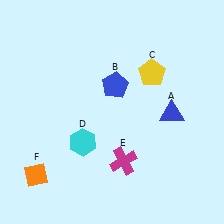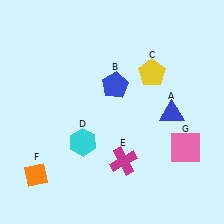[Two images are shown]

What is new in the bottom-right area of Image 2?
A pink square (G) was added in the bottom-right area of Image 2.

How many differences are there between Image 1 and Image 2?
There is 1 difference between the two images.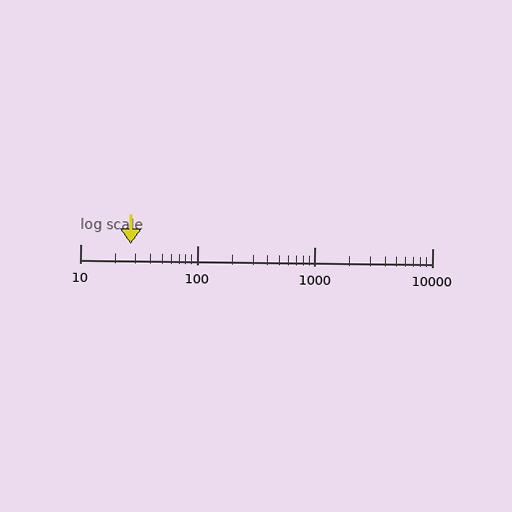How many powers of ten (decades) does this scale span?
The scale spans 3 decades, from 10 to 10000.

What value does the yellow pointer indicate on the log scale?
The pointer indicates approximately 27.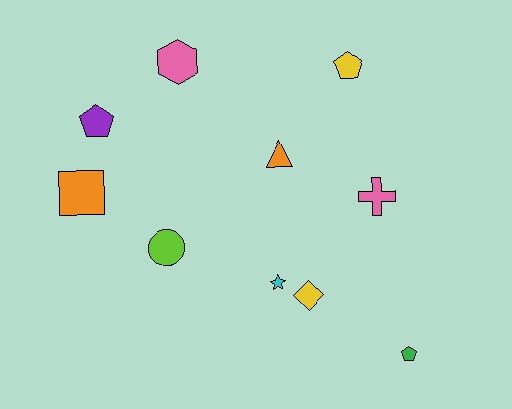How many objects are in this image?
There are 10 objects.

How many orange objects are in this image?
There are 2 orange objects.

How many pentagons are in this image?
There are 3 pentagons.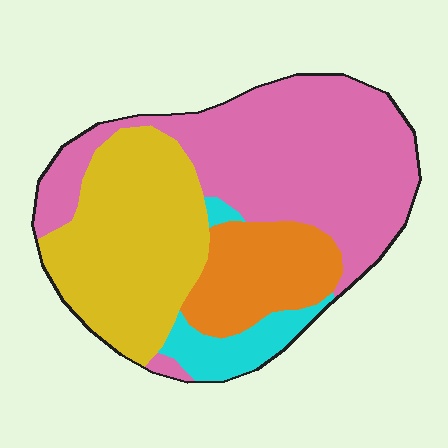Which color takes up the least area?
Cyan, at roughly 10%.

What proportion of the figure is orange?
Orange takes up less than a quarter of the figure.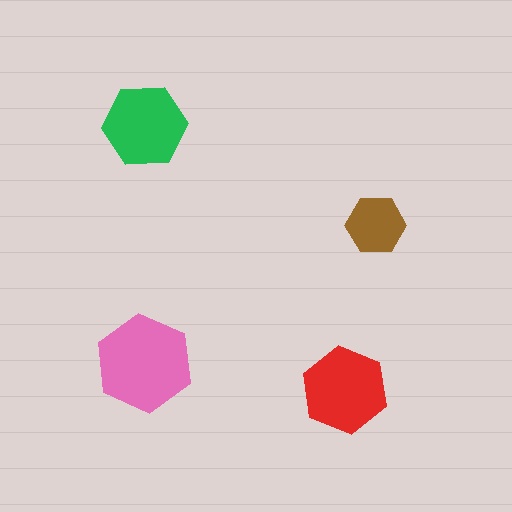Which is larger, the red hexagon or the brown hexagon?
The red one.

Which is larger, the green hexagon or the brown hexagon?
The green one.